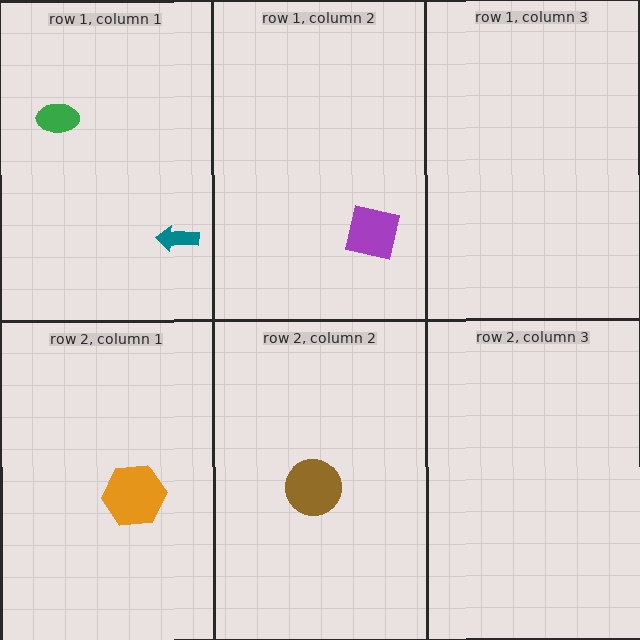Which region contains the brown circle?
The row 2, column 2 region.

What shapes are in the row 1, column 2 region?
The purple square.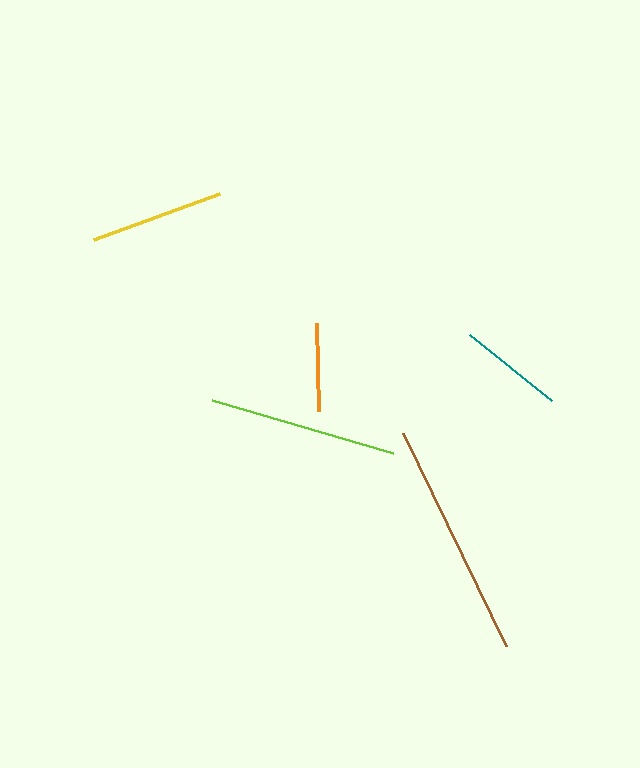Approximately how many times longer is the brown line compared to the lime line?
The brown line is approximately 1.3 times the length of the lime line.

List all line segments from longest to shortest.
From longest to shortest: brown, lime, yellow, teal, orange.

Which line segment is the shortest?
The orange line is the shortest at approximately 89 pixels.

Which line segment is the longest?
The brown line is the longest at approximately 237 pixels.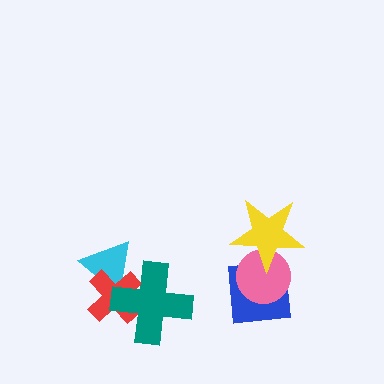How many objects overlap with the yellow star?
2 objects overlap with the yellow star.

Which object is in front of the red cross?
The teal cross is in front of the red cross.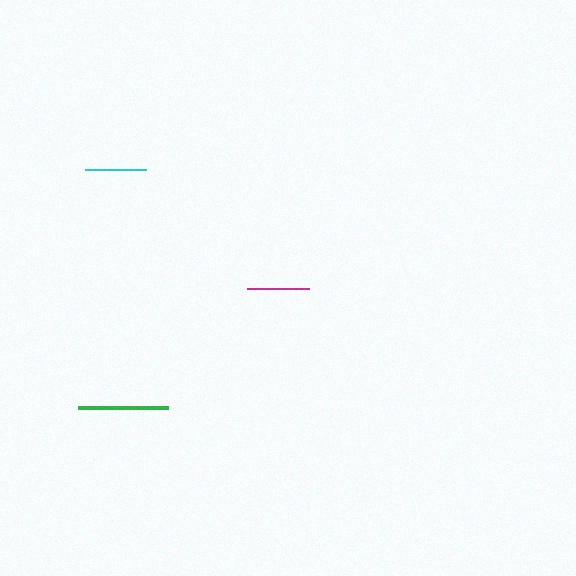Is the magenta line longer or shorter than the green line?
The green line is longer than the magenta line.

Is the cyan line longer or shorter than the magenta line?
The magenta line is longer than the cyan line.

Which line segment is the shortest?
The cyan line is the shortest at approximately 60 pixels.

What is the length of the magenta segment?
The magenta segment is approximately 63 pixels long.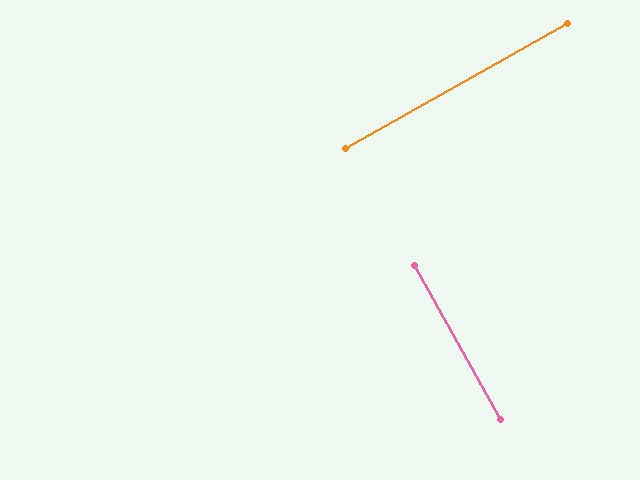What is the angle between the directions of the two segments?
Approximately 90 degrees.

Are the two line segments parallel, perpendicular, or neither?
Perpendicular — they meet at approximately 90°.